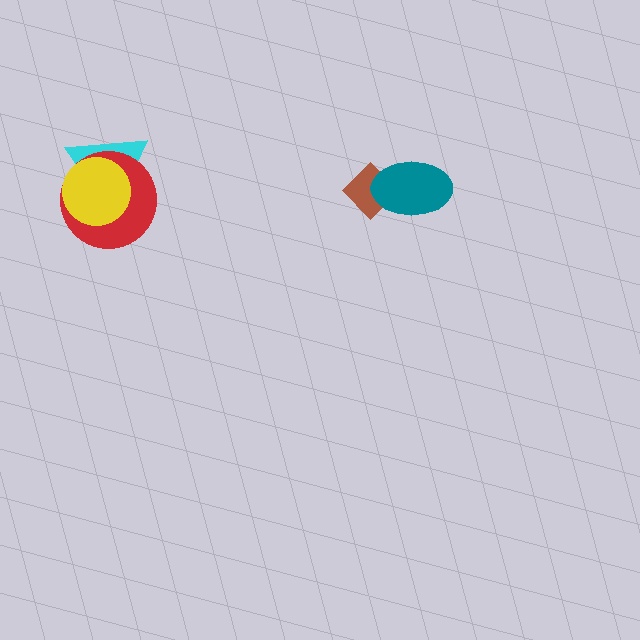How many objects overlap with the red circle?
2 objects overlap with the red circle.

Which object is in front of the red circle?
The yellow circle is in front of the red circle.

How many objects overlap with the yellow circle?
2 objects overlap with the yellow circle.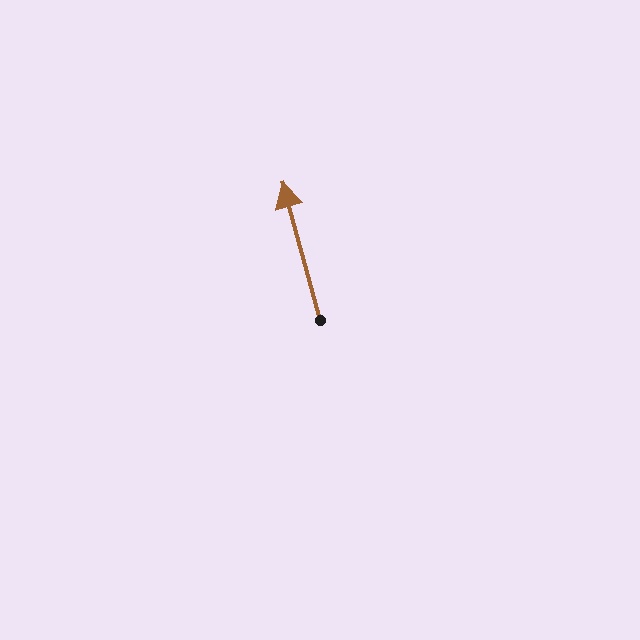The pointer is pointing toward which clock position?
Roughly 11 o'clock.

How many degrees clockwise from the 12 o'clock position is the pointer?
Approximately 345 degrees.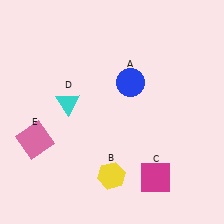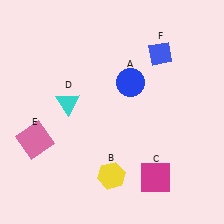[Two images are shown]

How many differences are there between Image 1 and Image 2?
There is 1 difference between the two images.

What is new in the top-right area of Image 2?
A blue diamond (F) was added in the top-right area of Image 2.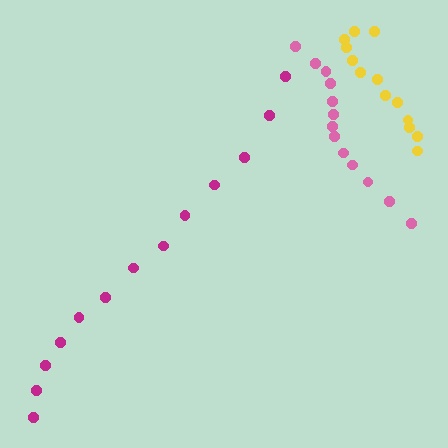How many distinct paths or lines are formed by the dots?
There are 3 distinct paths.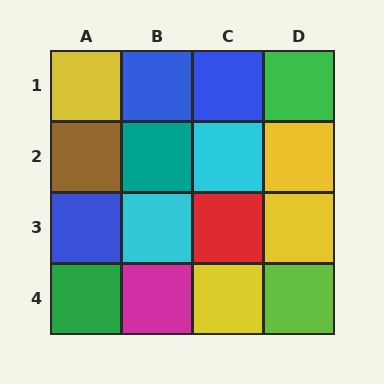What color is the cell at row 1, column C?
Blue.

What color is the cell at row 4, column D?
Lime.